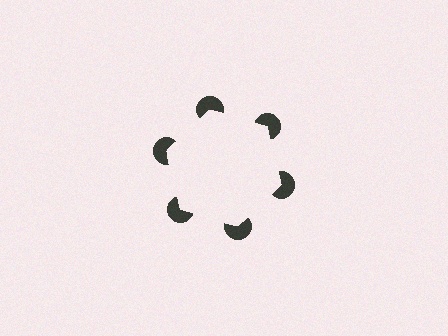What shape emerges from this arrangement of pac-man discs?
An illusory hexagon — its edges are inferred from the aligned wedge cuts in the pac-man discs, not physically drawn.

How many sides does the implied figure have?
6 sides.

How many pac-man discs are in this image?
There are 6 — one at each vertex of the illusory hexagon.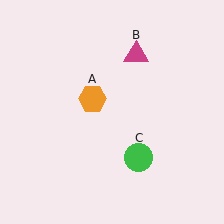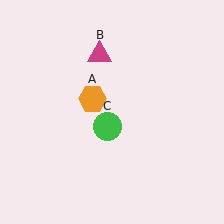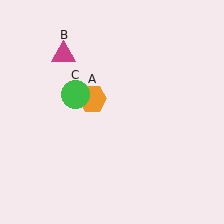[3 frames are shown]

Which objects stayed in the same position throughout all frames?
Orange hexagon (object A) remained stationary.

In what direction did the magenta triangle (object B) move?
The magenta triangle (object B) moved left.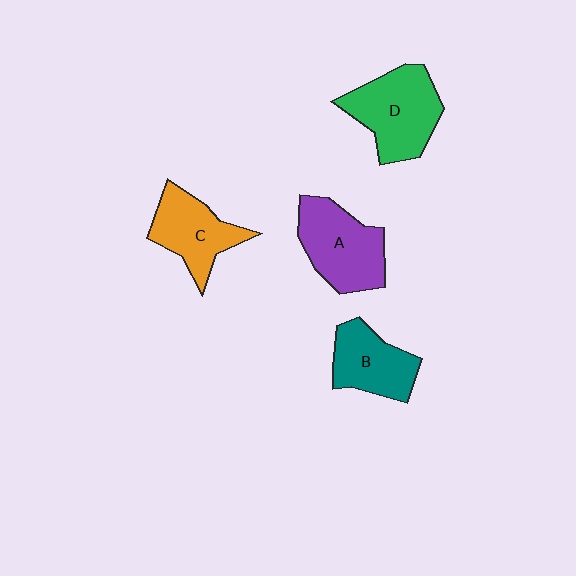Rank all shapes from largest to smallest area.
From largest to smallest: D (green), A (purple), C (orange), B (teal).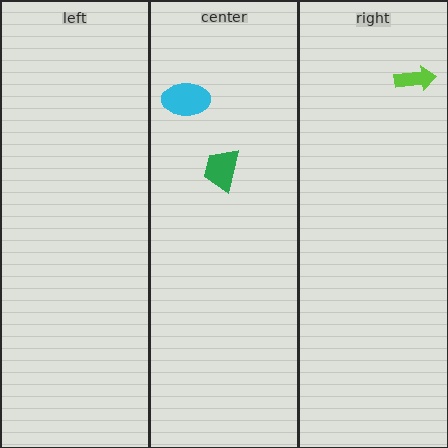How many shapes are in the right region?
1.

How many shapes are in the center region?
2.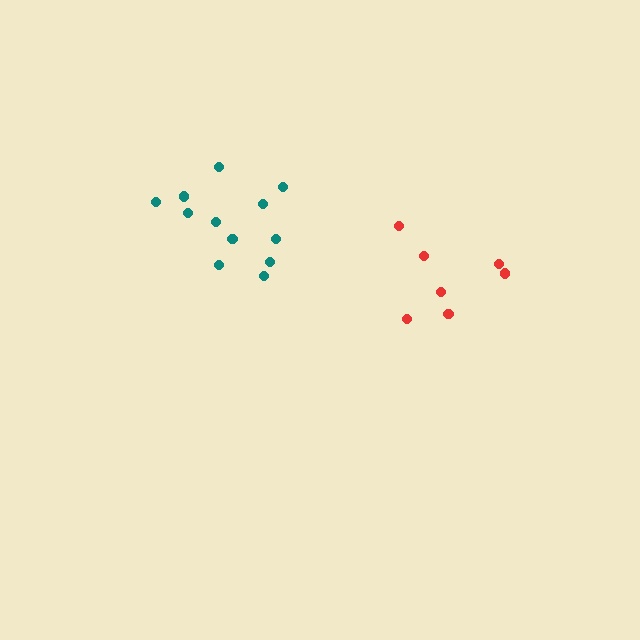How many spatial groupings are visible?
There are 2 spatial groupings.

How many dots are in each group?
Group 1: 12 dots, Group 2: 7 dots (19 total).